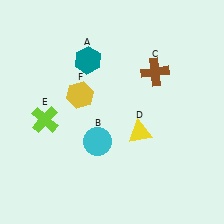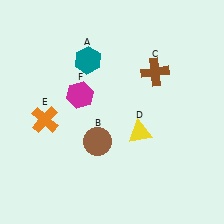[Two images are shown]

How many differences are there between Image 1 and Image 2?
There are 3 differences between the two images.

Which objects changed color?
B changed from cyan to brown. E changed from lime to orange. F changed from yellow to magenta.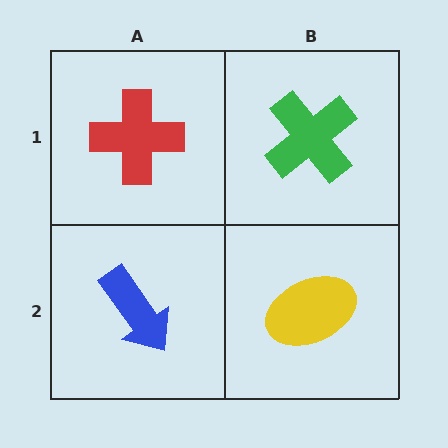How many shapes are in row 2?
2 shapes.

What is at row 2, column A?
A blue arrow.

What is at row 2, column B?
A yellow ellipse.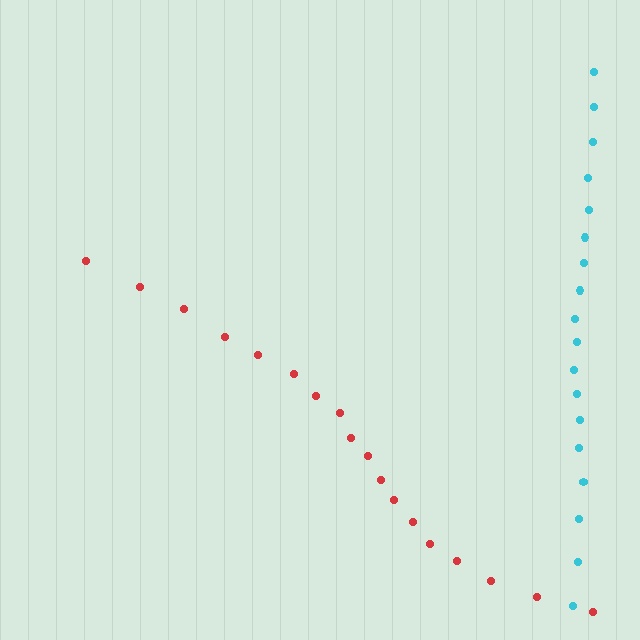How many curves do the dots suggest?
There are 2 distinct paths.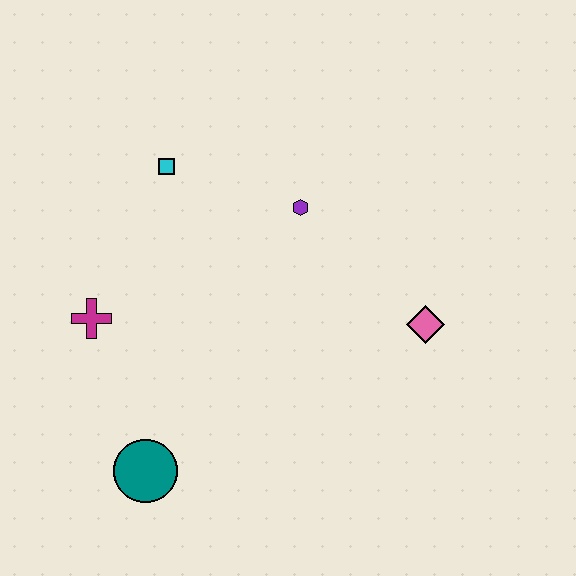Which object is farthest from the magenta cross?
The pink diamond is farthest from the magenta cross.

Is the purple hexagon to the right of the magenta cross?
Yes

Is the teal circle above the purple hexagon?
No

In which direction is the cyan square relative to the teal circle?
The cyan square is above the teal circle.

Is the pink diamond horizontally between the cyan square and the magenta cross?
No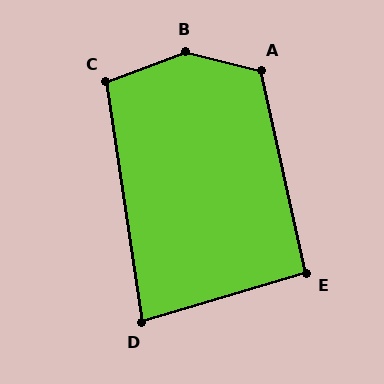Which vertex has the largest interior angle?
B, at approximately 146 degrees.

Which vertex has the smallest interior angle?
D, at approximately 82 degrees.